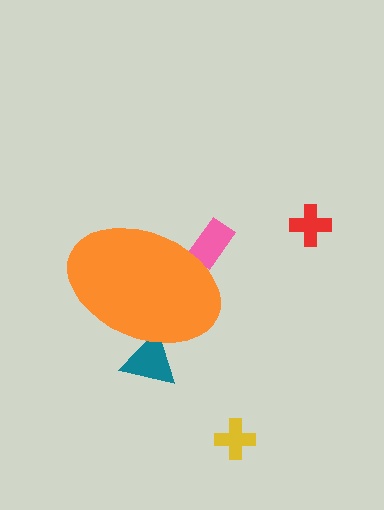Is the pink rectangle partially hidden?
Yes, the pink rectangle is partially hidden behind the orange ellipse.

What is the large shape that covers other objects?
An orange ellipse.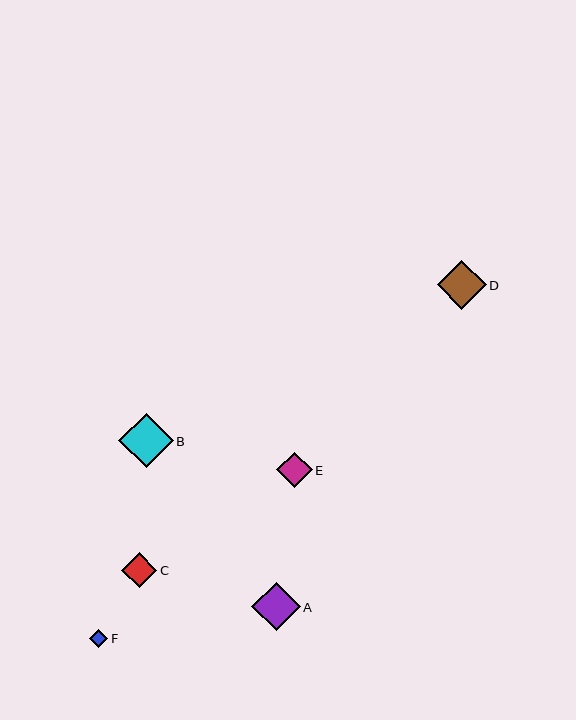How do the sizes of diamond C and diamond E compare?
Diamond C and diamond E are approximately the same size.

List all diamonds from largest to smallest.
From largest to smallest: B, D, A, C, E, F.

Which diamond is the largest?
Diamond B is the largest with a size of approximately 54 pixels.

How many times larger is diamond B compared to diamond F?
Diamond B is approximately 3.0 times the size of diamond F.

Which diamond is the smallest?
Diamond F is the smallest with a size of approximately 18 pixels.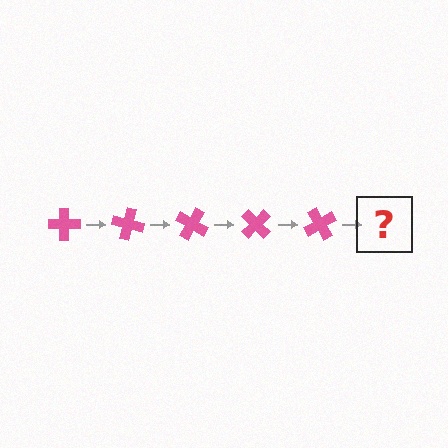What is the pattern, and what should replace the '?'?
The pattern is that the cross rotates 15 degrees each step. The '?' should be a pink cross rotated 75 degrees.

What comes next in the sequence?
The next element should be a pink cross rotated 75 degrees.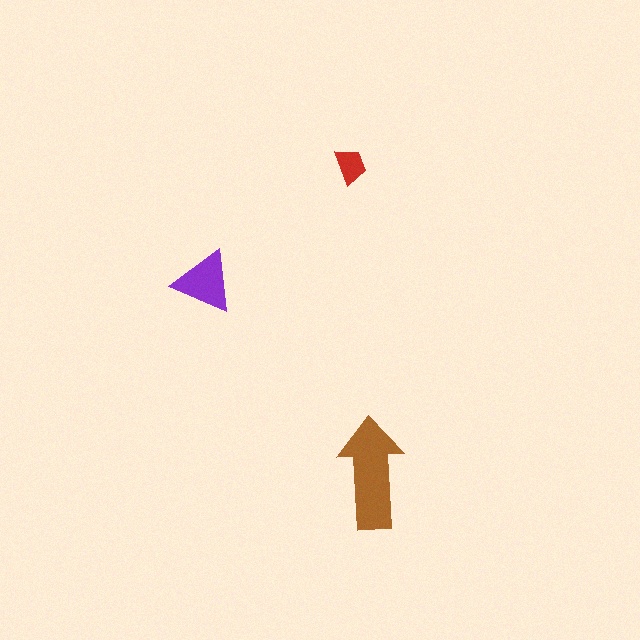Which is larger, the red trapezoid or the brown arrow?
The brown arrow.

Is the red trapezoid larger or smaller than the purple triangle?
Smaller.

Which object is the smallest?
The red trapezoid.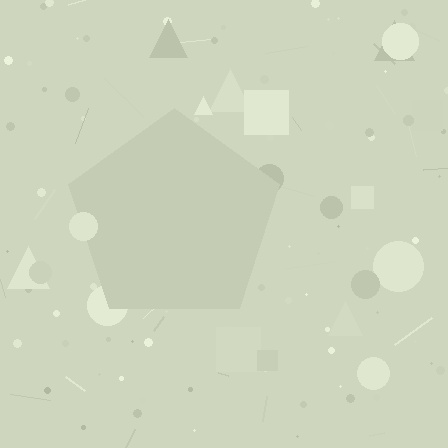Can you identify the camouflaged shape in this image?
The camouflaged shape is a pentagon.